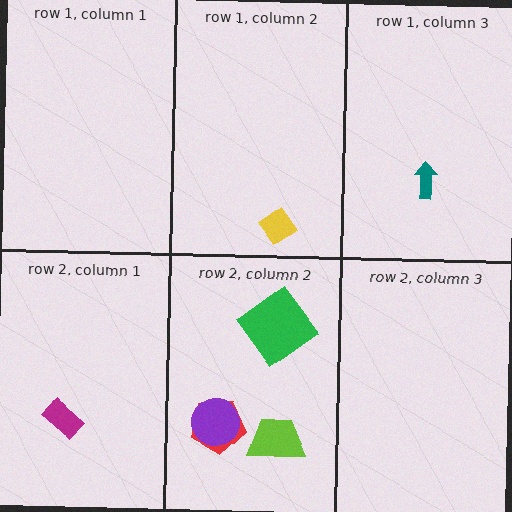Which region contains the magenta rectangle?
The row 2, column 1 region.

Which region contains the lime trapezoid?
The row 2, column 2 region.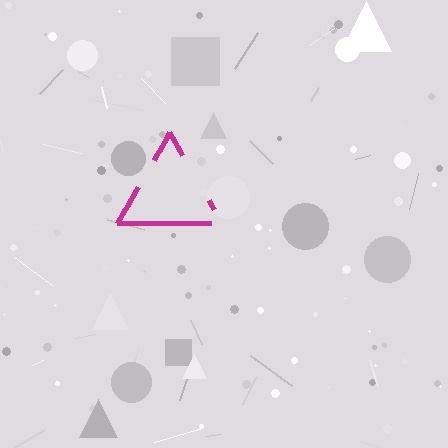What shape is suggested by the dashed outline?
The dashed outline suggests a triangle.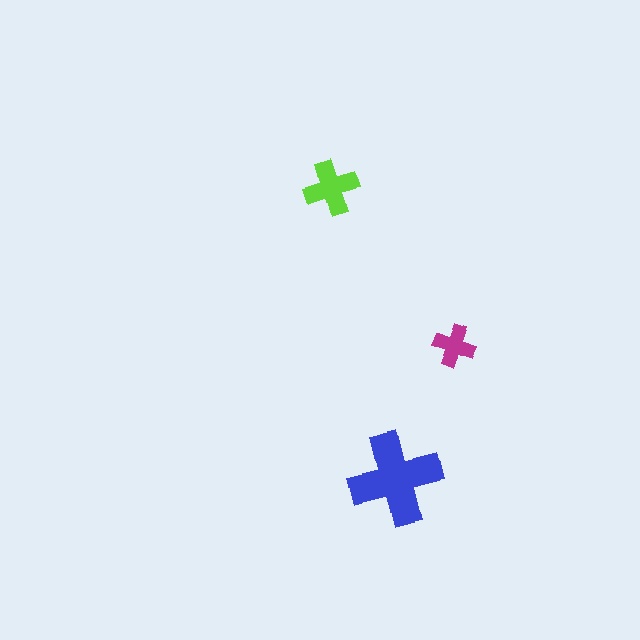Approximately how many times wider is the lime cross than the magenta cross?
About 1.5 times wider.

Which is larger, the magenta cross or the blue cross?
The blue one.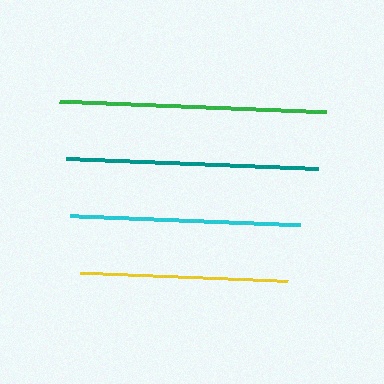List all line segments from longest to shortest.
From longest to shortest: green, teal, cyan, yellow.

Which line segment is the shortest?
The yellow line is the shortest at approximately 207 pixels.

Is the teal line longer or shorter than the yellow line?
The teal line is longer than the yellow line.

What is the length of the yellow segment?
The yellow segment is approximately 207 pixels long.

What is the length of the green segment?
The green segment is approximately 267 pixels long.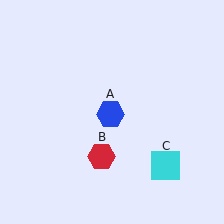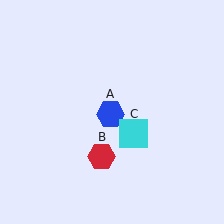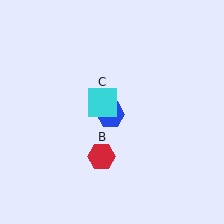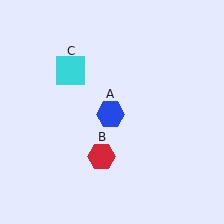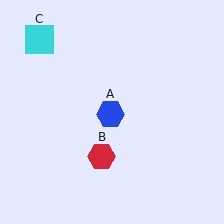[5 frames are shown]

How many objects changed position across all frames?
1 object changed position: cyan square (object C).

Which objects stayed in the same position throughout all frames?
Blue hexagon (object A) and red hexagon (object B) remained stationary.